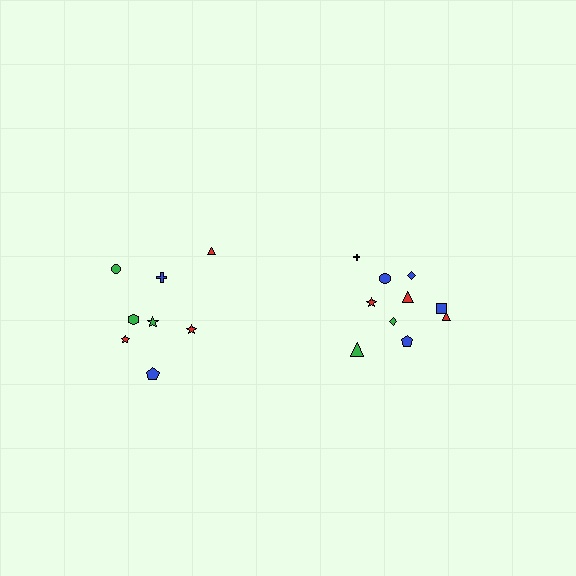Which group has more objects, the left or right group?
The right group.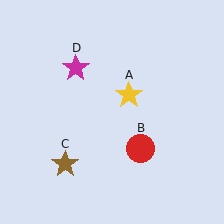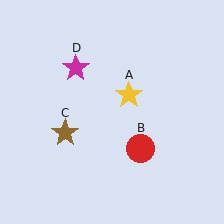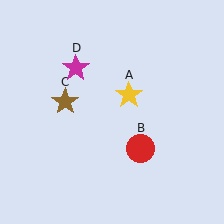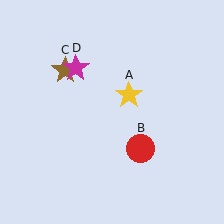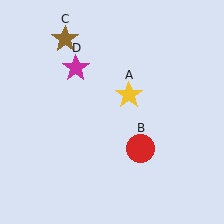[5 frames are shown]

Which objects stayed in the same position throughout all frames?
Yellow star (object A) and red circle (object B) and magenta star (object D) remained stationary.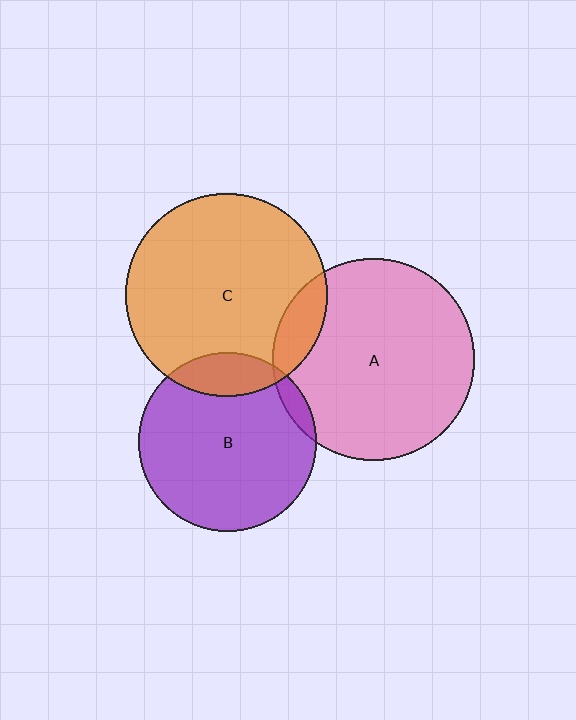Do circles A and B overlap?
Yes.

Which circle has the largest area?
Circle C (orange).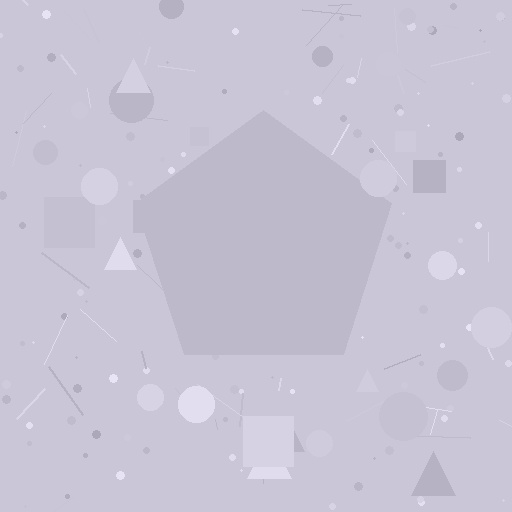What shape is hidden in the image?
A pentagon is hidden in the image.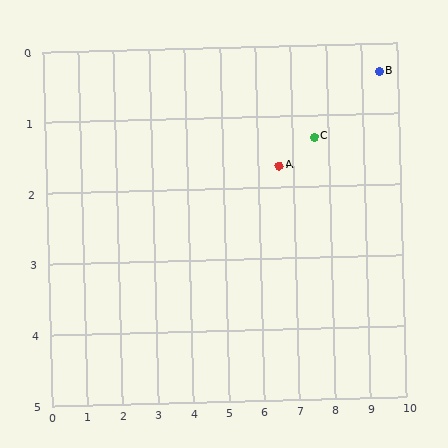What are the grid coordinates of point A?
Point A is at approximately (6.6, 1.7).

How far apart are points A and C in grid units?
Points A and C are about 1.1 grid units apart.